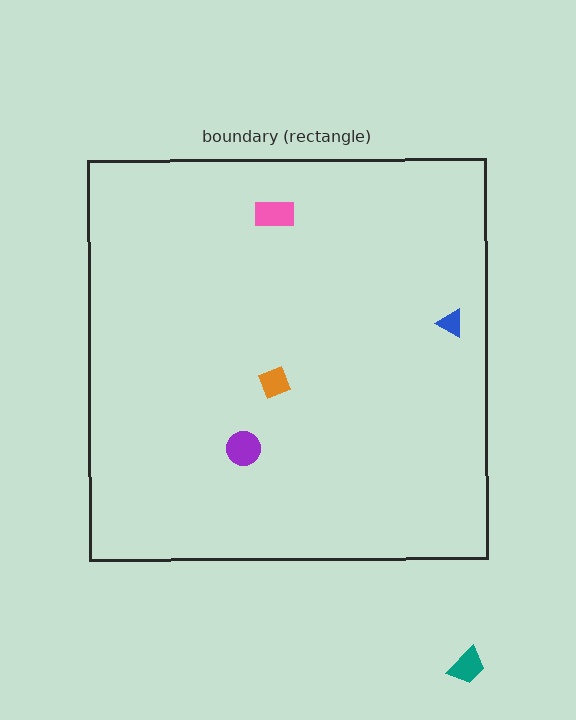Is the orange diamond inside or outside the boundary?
Inside.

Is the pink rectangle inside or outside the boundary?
Inside.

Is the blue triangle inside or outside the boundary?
Inside.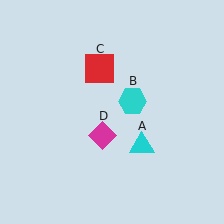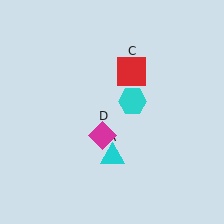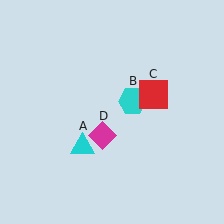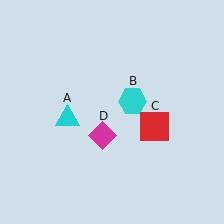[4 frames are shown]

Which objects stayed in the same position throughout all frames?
Cyan hexagon (object B) and magenta diamond (object D) remained stationary.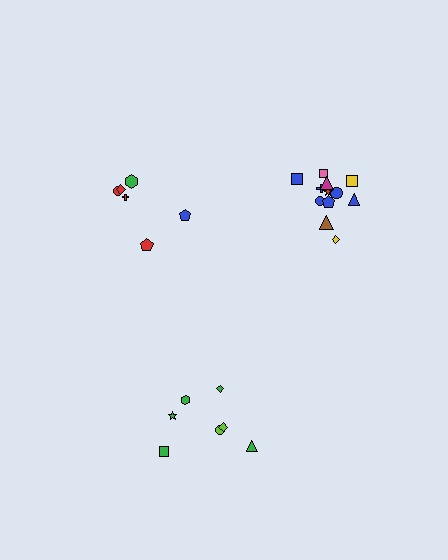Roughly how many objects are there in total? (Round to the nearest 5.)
Roughly 25 objects in total.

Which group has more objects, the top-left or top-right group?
The top-right group.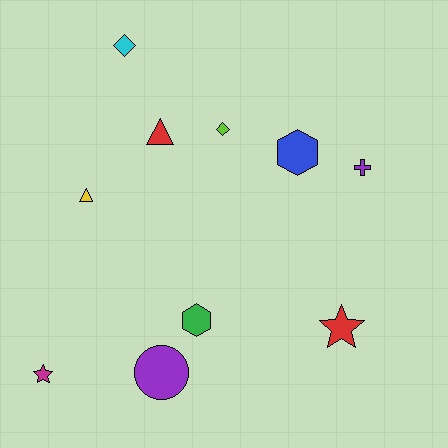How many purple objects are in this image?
There are 2 purple objects.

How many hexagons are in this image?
There are 2 hexagons.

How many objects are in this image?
There are 10 objects.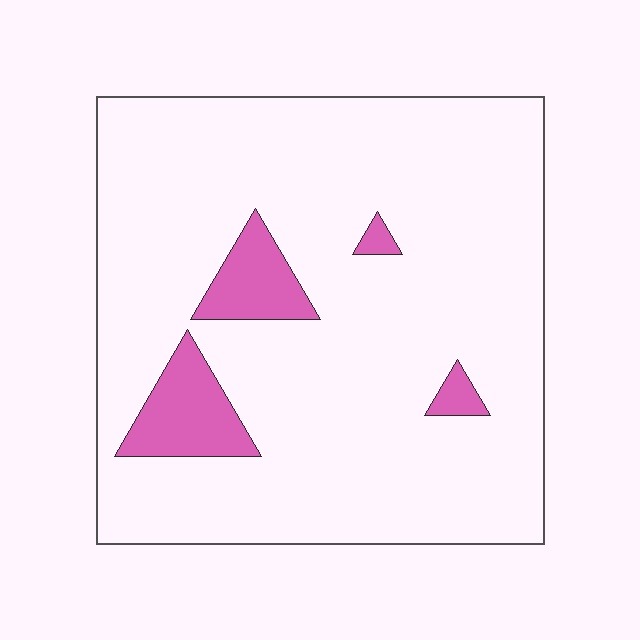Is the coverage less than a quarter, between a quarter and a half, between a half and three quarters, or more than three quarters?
Less than a quarter.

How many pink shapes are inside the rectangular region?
4.